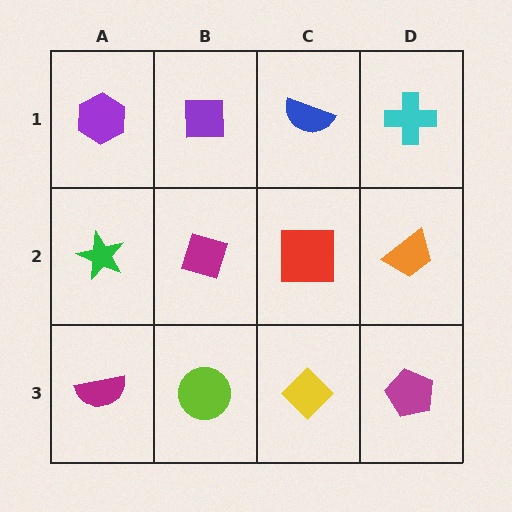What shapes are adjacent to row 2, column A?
A purple hexagon (row 1, column A), a magenta semicircle (row 3, column A), a magenta diamond (row 2, column B).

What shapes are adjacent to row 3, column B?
A magenta diamond (row 2, column B), a magenta semicircle (row 3, column A), a yellow diamond (row 3, column C).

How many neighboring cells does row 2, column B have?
4.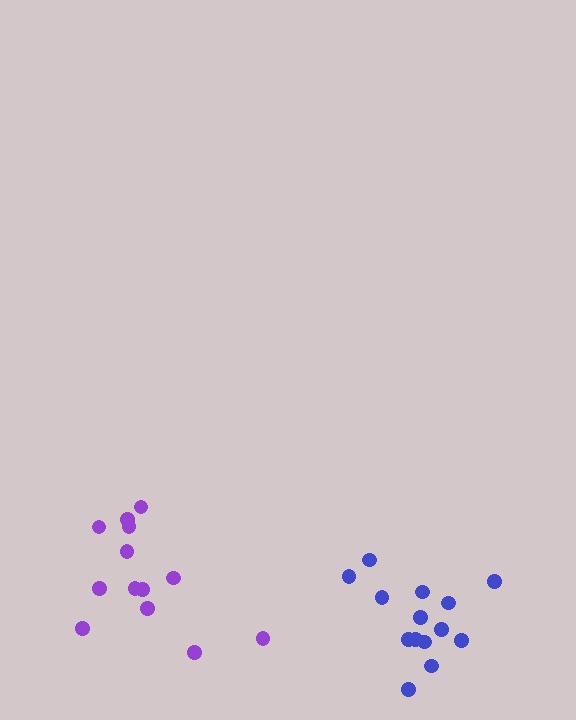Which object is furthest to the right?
The blue cluster is rightmost.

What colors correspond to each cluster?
The clusters are colored: purple, blue.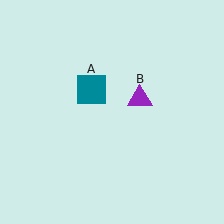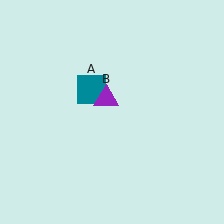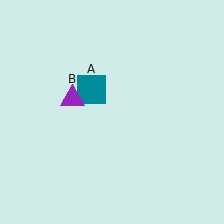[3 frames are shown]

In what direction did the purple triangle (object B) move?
The purple triangle (object B) moved left.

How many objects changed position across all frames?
1 object changed position: purple triangle (object B).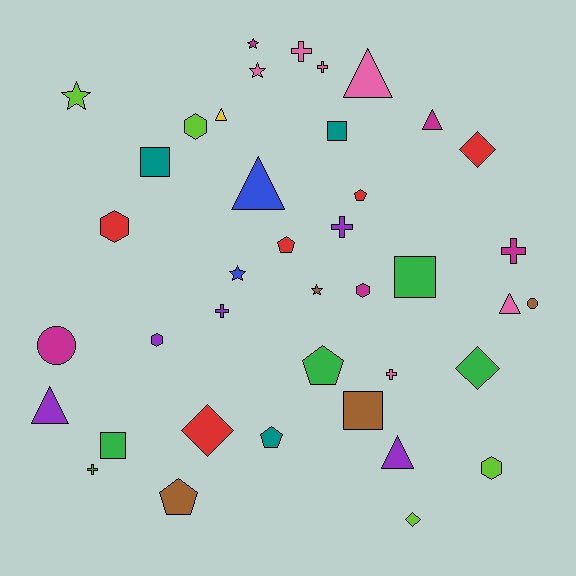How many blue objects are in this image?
There are 2 blue objects.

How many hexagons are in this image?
There are 5 hexagons.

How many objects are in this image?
There are 40 objects.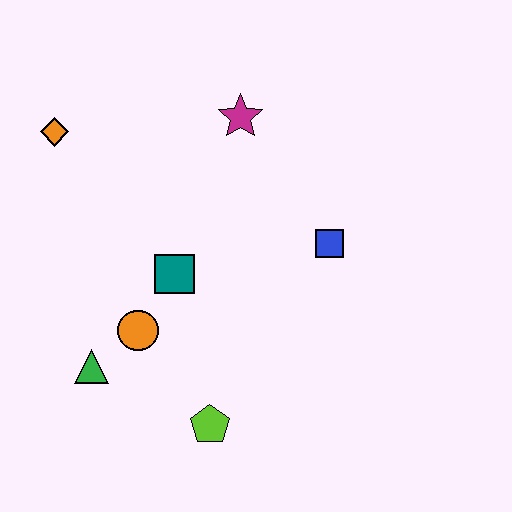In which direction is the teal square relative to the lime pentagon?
The teal square is above the lime pentagon.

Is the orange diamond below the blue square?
No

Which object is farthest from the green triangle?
The magenta star is farthest from the green triangle.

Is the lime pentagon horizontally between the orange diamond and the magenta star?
Yes